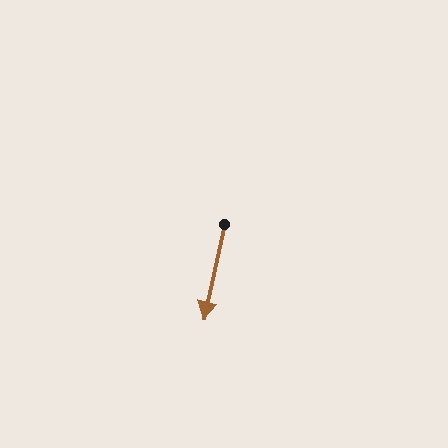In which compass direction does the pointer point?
South.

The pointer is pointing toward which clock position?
Roughly 6 o'clock.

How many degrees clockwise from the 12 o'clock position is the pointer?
Approximately 192 degrees.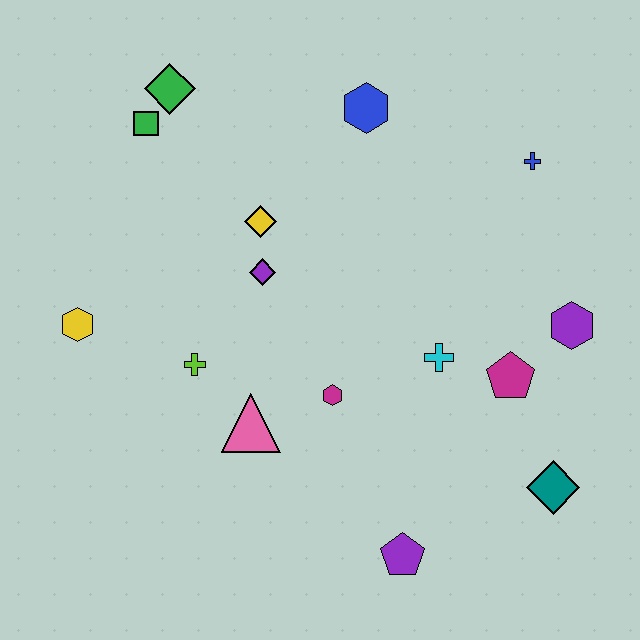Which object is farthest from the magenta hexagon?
The green diamond is farthest from the magenta hexagon.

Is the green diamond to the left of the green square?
No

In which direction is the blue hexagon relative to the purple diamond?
The blue hexagon is above the purple diamond.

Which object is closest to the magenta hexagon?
The pink triangle is closest to the magenta hexagon.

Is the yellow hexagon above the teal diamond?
Yes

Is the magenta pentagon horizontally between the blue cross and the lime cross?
Yes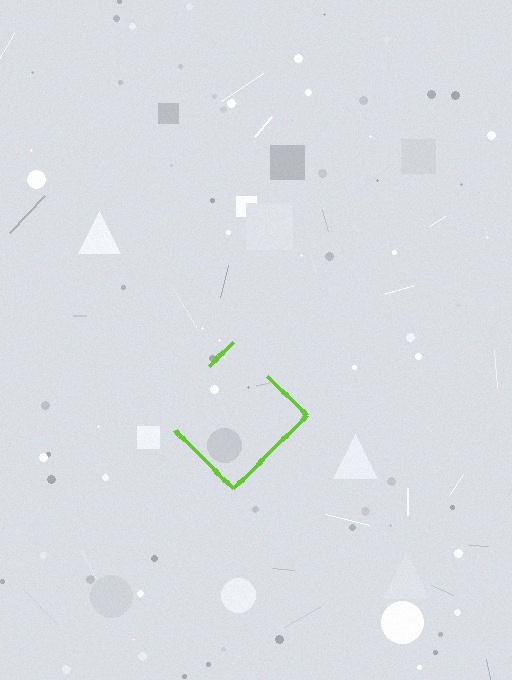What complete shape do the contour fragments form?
The contour fragments form a diamond.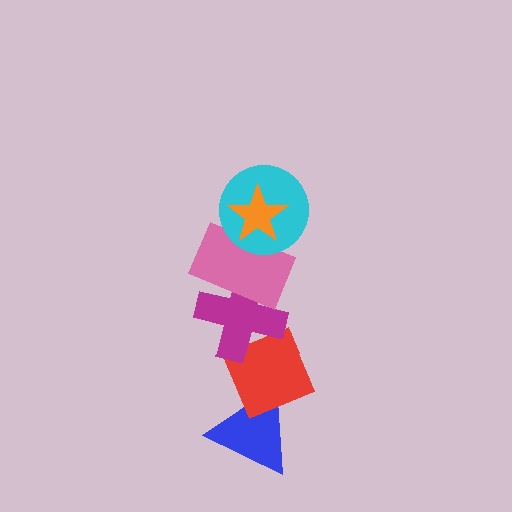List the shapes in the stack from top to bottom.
From top to bottom: the orange star, the cyan circle, the pink rectangle, the magenta cross, the red diamond, the blue triangle.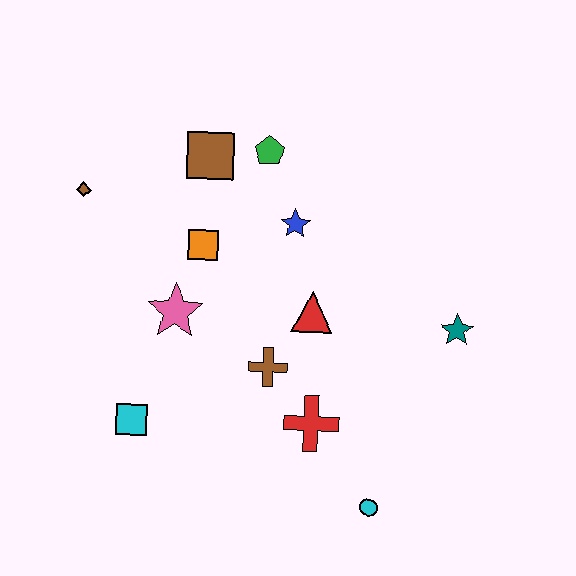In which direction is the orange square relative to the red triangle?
The orange square is to the left of the red triangle.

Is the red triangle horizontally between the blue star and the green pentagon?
No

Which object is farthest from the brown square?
The cyan circle is farthest from the brown square.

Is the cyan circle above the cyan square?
No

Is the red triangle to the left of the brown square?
No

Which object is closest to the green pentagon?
The brown square is closest to the green pentagon.